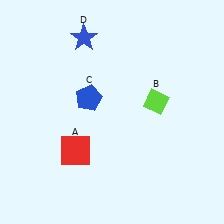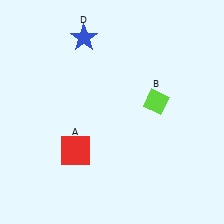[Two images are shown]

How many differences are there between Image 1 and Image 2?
There is 1 difference between the two images.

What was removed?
The blue pentagon (C) was removed in Image 2.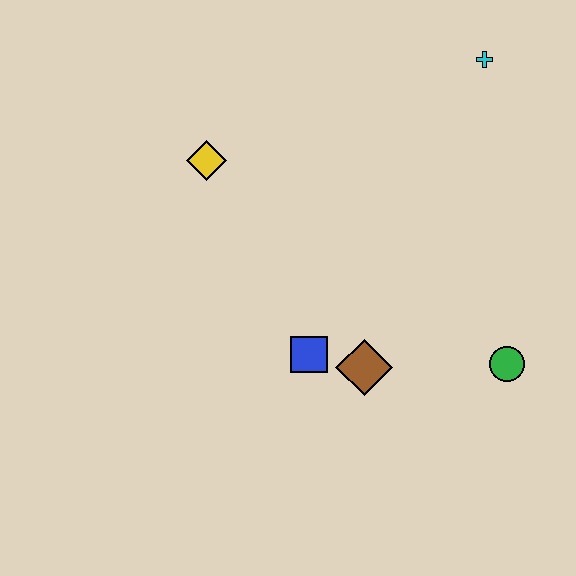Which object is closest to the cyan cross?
The yellow diamond is closest to the cyan cross.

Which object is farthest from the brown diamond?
The cyan cross is farthest from the brown diamond.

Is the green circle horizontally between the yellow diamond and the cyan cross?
No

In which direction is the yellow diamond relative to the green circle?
The yellow diamond is to the left of the green circle.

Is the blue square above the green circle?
Yes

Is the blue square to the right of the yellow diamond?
Yes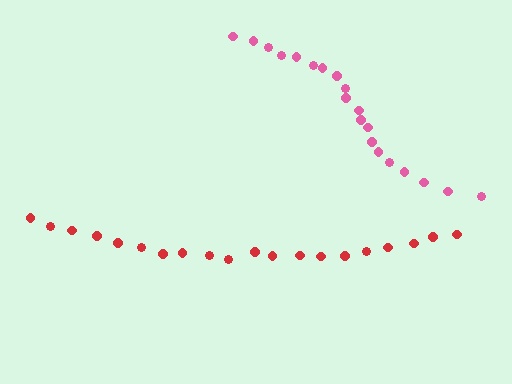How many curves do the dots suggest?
There are 2 distinct paths.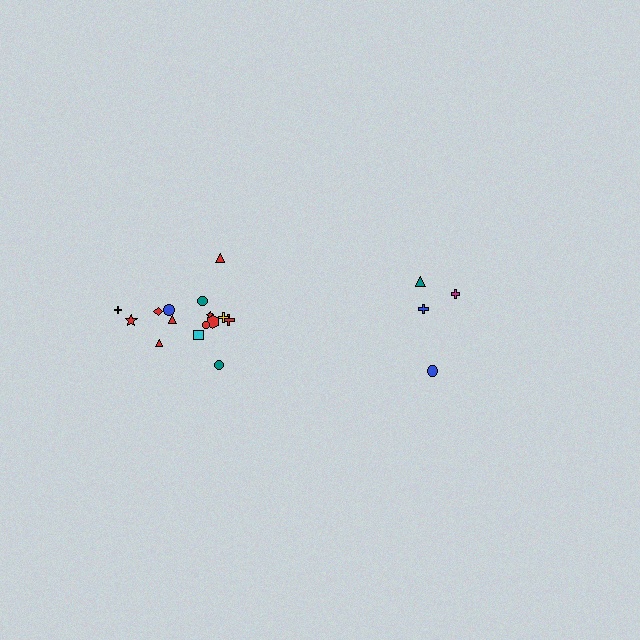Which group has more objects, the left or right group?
The left group.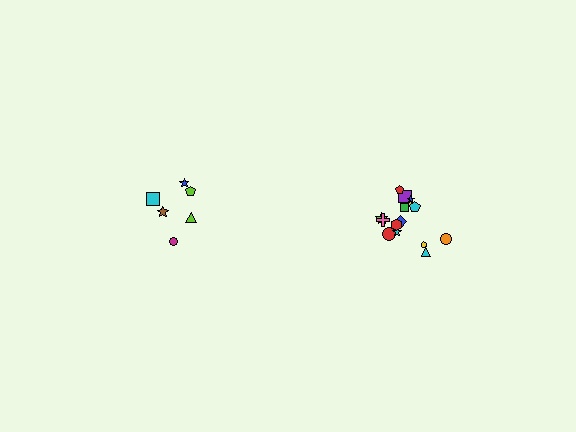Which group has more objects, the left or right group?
The right group.